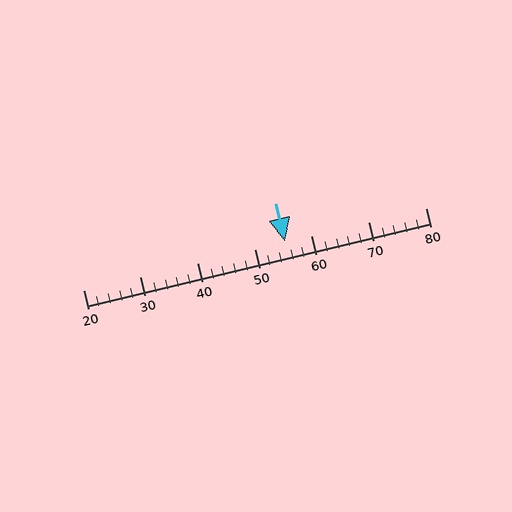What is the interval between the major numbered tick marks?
The major tick marks are spaced 10 units apart.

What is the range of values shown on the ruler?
The ruler shows values from 20 to 80.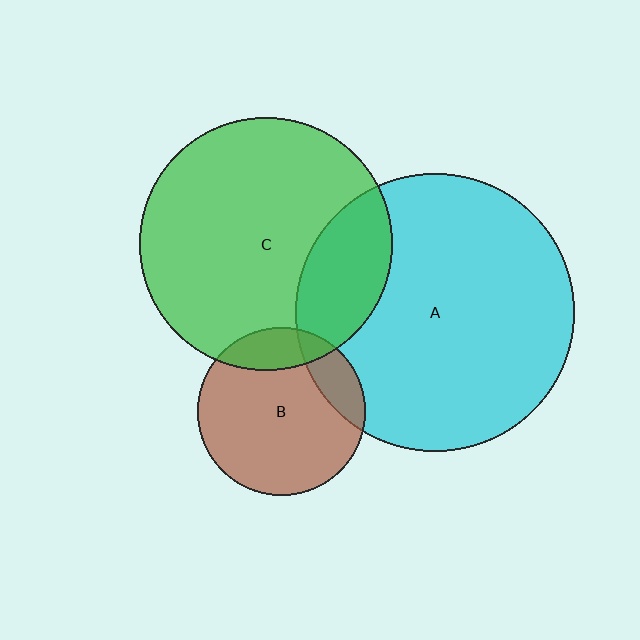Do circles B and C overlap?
Yes.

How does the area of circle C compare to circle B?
Approximately 2.3 times.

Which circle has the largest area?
Circle A (cyan).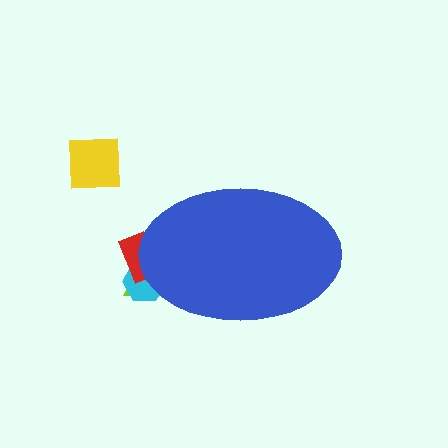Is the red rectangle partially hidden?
Yes, the red rectangle is partially hidden behind the blue ellipse.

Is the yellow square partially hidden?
No, the yellow square is fully visible.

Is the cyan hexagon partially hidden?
Yes, the cyan hexagon is partially hidden behind the blue ellipse.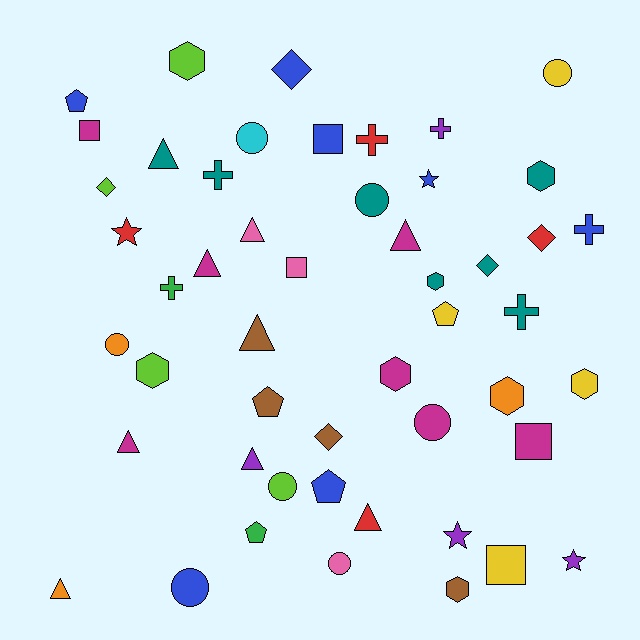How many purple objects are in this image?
There are 4 purple objects.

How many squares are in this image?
There are 5 squares.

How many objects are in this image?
There are 50 objects.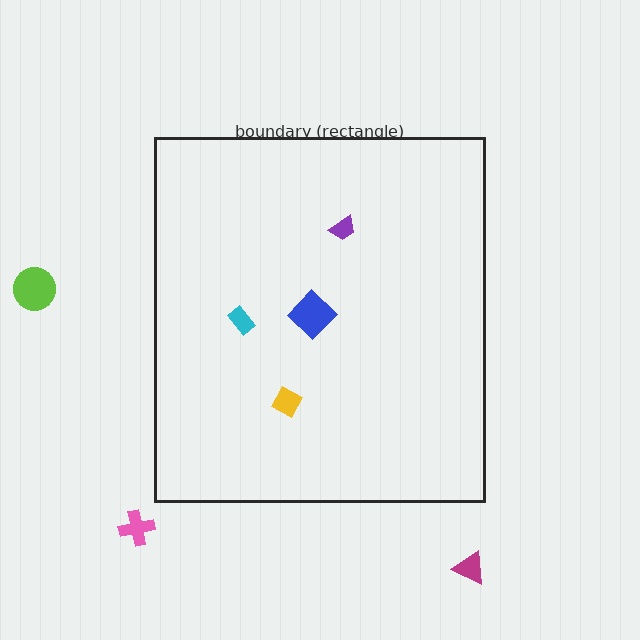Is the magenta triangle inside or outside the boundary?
Outside.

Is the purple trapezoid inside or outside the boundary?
Inside.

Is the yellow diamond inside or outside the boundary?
Inside.